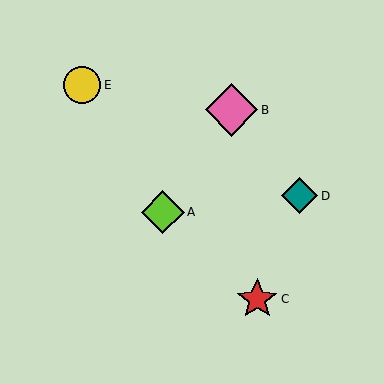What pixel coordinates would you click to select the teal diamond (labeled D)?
Click at (300, 196) to select the teal diamond D.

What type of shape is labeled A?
Shape A is a lime diamond.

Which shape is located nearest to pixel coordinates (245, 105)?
The pink diamond (labeled B) at (232, 110) is nearest to that location.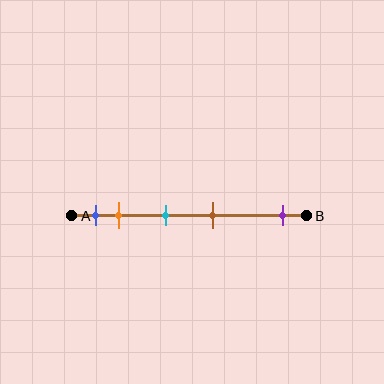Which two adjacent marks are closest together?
The blue and orange marks are the closest adjacent pair.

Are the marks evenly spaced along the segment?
No, the marks are not evenly spaced.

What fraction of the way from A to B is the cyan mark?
The cyan mark is approximately 40% (0.4) of the way from A to B.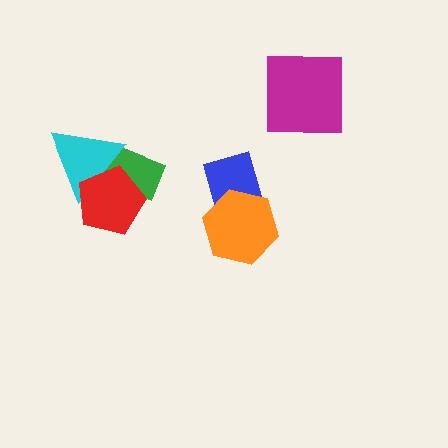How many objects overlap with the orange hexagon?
1 object overlaps with the orange hexagon.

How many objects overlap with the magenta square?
0 objects overlap with the magenta square.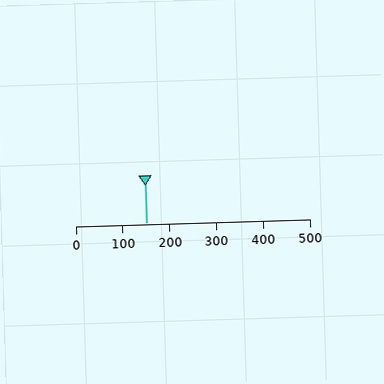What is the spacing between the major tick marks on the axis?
The major ticks are spaced 100 apart.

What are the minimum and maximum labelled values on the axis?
The axis runs from 0 to 500.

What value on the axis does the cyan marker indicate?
The marker indicates approximately 150.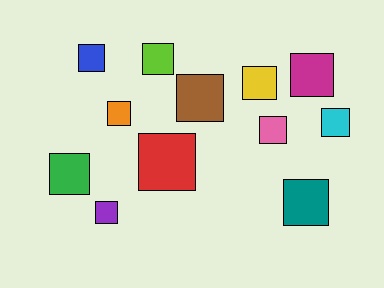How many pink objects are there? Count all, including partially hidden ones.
There is 1 pink object.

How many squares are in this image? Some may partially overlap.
There are 12 squares.